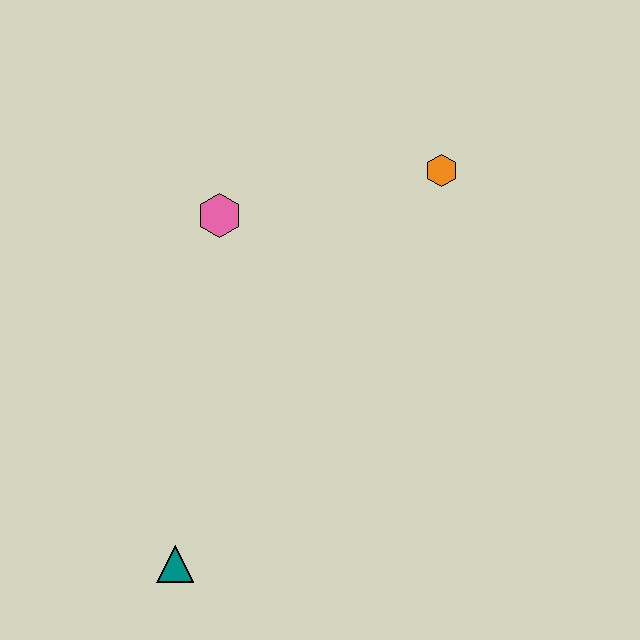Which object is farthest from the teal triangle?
The orange hexagon is farthest from the teal triangle.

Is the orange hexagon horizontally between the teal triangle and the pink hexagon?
No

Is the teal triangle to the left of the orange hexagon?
Yes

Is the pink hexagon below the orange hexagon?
Yes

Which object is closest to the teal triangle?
The pink hexagon is closest to the teal triangle.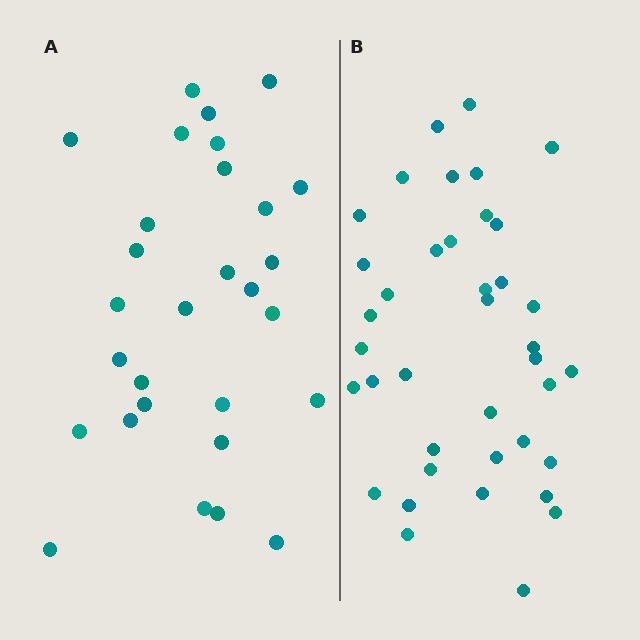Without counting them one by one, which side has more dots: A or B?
Region B (the right region) has more dots.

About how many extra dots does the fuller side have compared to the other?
Region B has roughly 10 or so more dots than region A.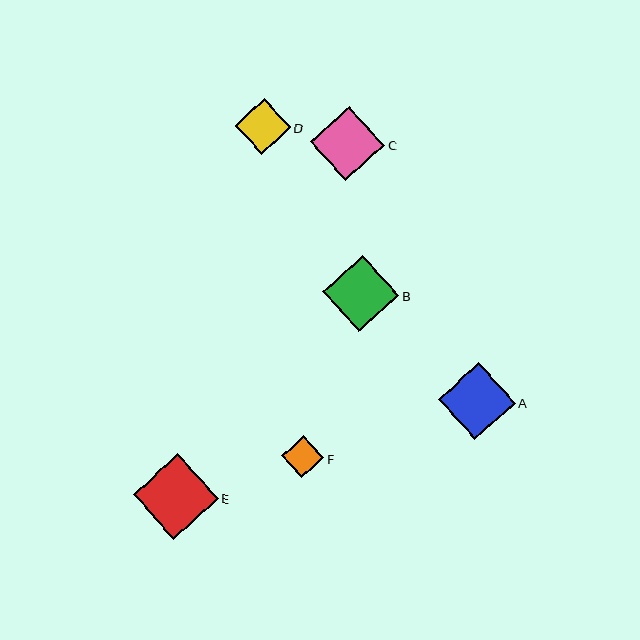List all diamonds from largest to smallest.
From largest to smallest: E, A, B, C, D, F.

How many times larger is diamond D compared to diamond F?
Diamond D is approximately 1.3 times the size of diamond F.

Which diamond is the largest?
Diamond E is the largest with a size of approximately 85 pixels.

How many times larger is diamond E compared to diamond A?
Diamond E is approximately 1.1 times the size of diamond A.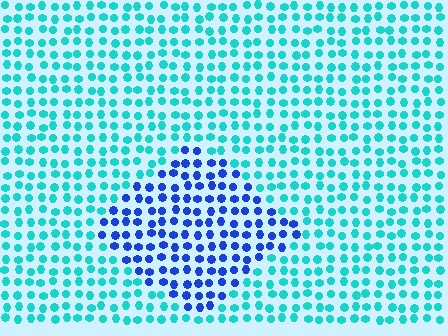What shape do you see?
I see a diamond.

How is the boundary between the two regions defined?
The boundary is defined purely by a slight shift in hue (about 52 degrees). Spacing, size, and orientation are identical on both sides.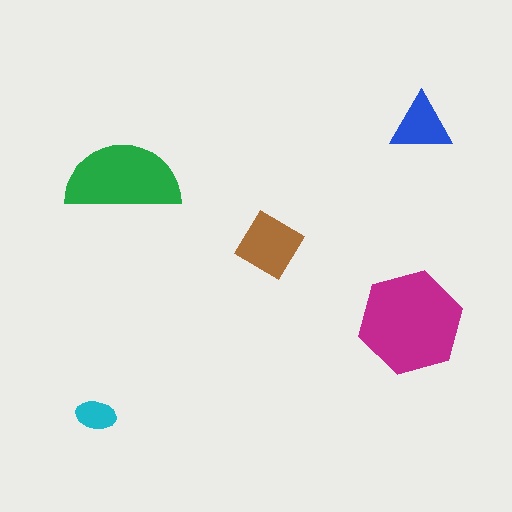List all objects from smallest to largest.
The cyan ellipse, the blue triangle, the brown diamond, the green semicircle, the magenta hexagon.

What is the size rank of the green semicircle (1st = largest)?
2nd.